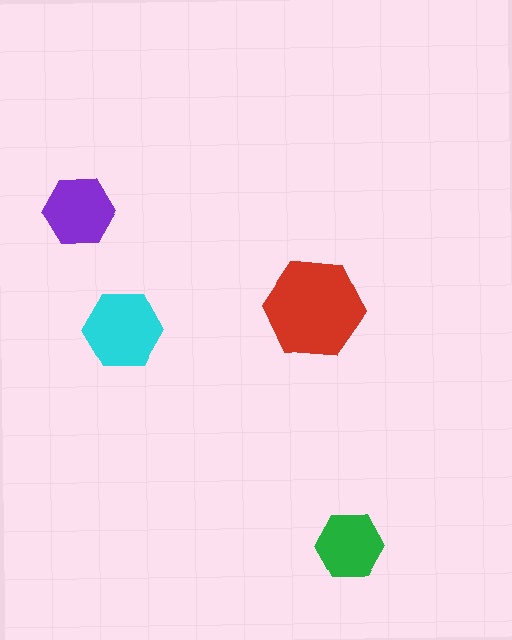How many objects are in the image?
There are 4 objects in the image.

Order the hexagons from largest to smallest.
the red one, the cyan one, the purple one, the green one.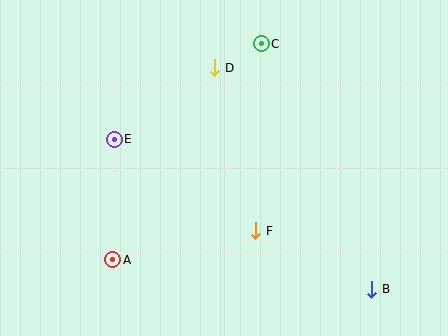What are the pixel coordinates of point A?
Point A is at (113, 260).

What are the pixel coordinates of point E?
Point E is at (114, 139).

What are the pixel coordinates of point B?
Point B is at (372, 289).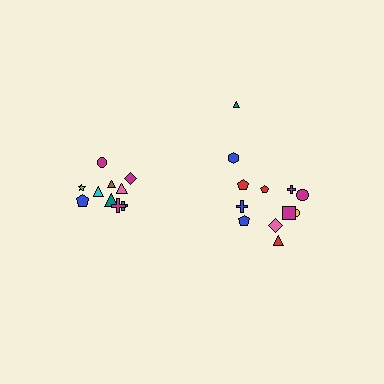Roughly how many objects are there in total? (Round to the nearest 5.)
Roughly 20 objects in total.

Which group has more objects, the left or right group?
The right group.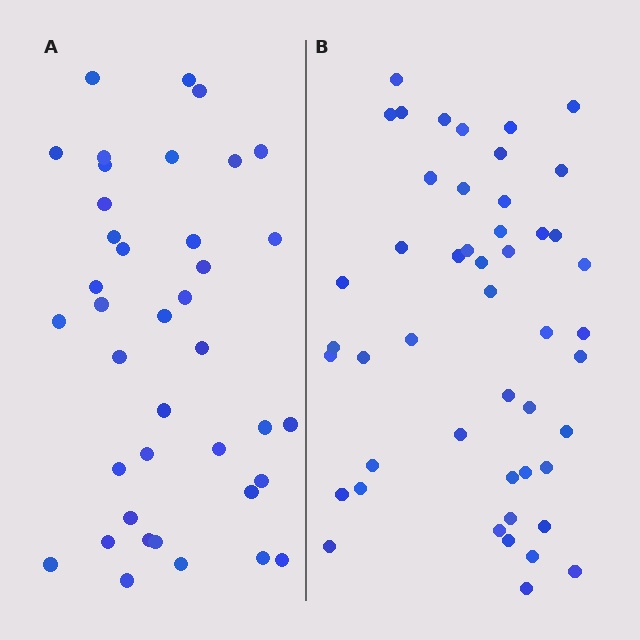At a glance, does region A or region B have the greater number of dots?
Region B (the right region) has more dots.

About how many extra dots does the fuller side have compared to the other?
Region B has roughly 8 or so more dots than region A.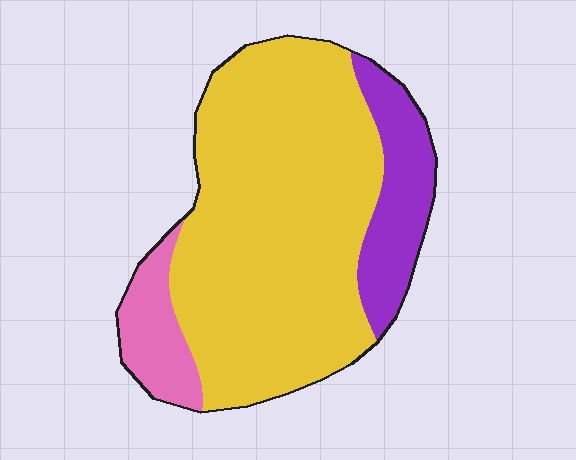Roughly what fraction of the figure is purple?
Purple takes up about one sixth (1/6) of the figure.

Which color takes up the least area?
Pink, at roughly 10%.